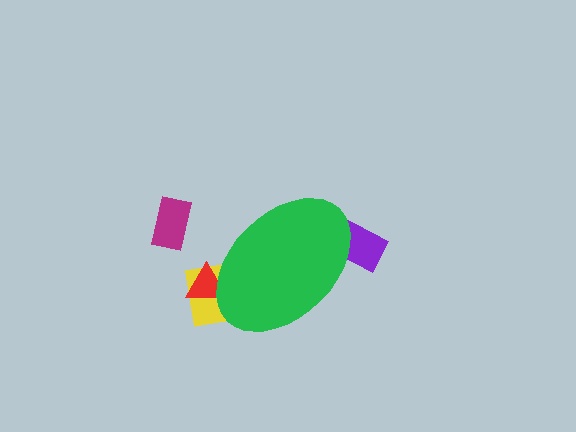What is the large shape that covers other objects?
A green ellipse.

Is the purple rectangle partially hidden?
Yes, the purple rectangle is partially hidden behind the green ellipse.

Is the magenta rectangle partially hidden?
No, the magenta rectangle is fully visible.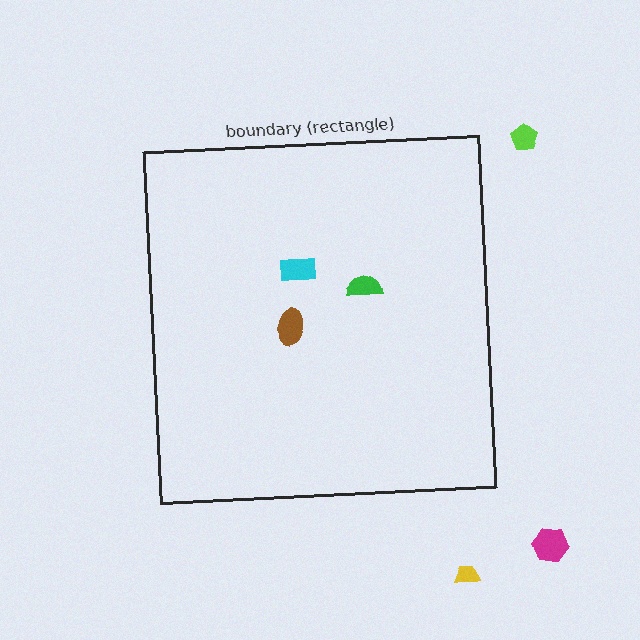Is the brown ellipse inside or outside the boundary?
Inside.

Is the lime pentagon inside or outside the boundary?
Outside.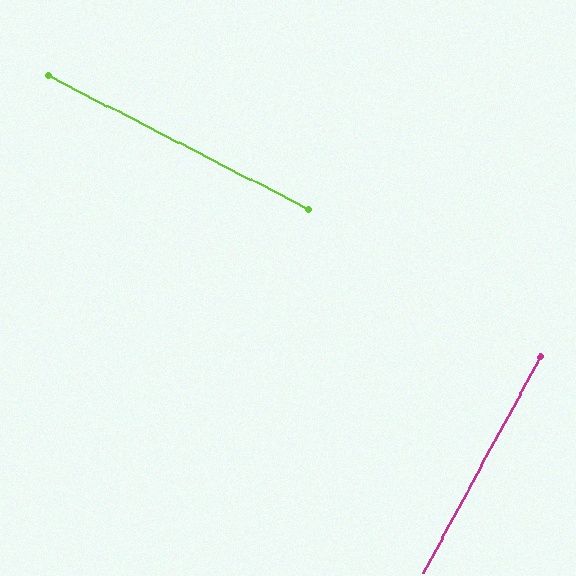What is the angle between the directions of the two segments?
Approximately 89 degrees.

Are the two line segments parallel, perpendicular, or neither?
Perpendicular — they meet at approximately 89°.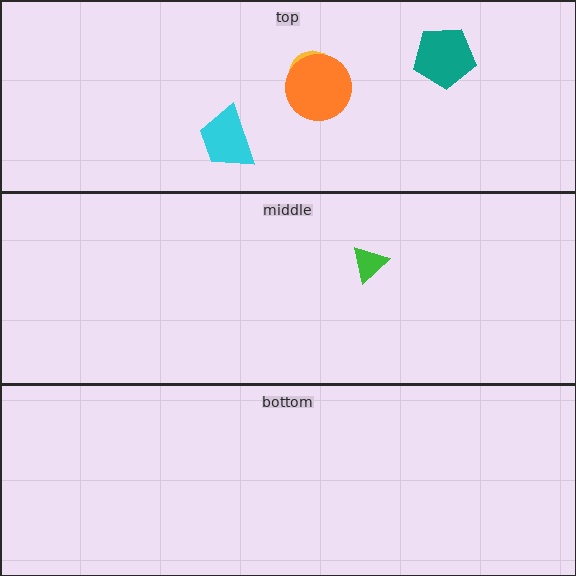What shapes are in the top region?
The cyan trapezoid, the yellow semicircle, the orange circle, the teal pentagon.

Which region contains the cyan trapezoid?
The top region.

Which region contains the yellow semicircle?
The top region.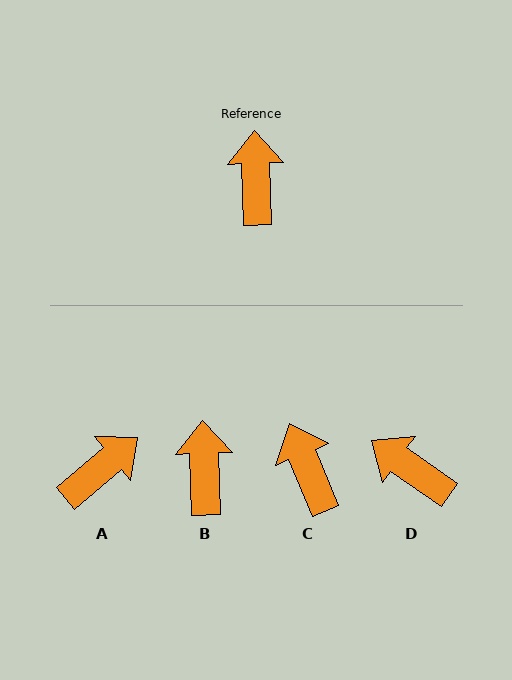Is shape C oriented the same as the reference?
No, it is off by about 20 degrees.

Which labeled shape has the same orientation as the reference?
B.